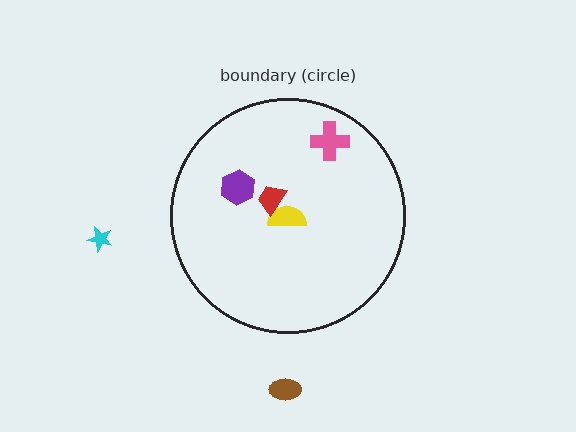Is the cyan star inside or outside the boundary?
Outside.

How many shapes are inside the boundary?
4 inside, 2 outside.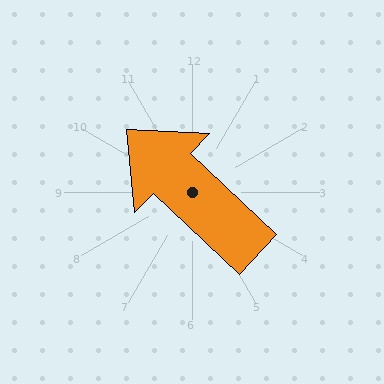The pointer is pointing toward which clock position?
Roughly 10 o'clock.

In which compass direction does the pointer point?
Northwest.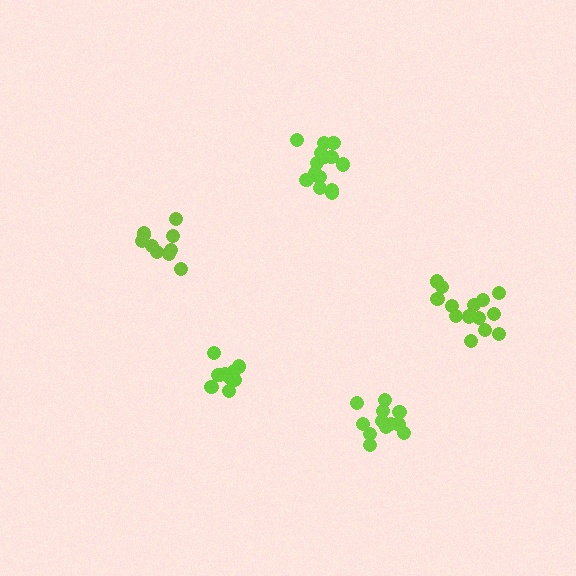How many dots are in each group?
Group 1: 10 dots, Group 2: 14 dots, Group 3: 15 dots, Group 4: 12 dots, Group 5: 10 dots (61 total).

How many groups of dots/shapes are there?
There are 5 groups.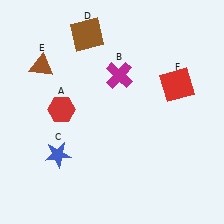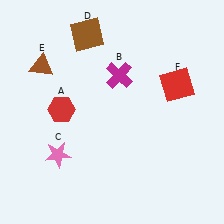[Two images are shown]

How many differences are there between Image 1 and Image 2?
There is 1 difference between the two images.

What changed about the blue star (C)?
In Image 1, C is blue. In Image 2, it changed to pink.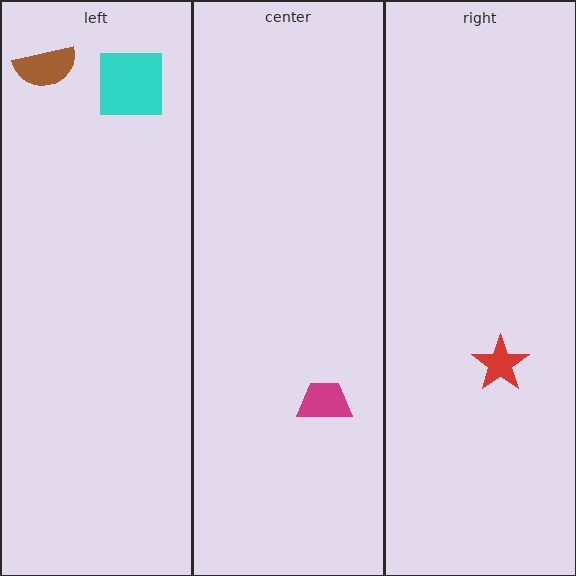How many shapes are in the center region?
1.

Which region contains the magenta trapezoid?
The center region.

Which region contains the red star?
The right region.